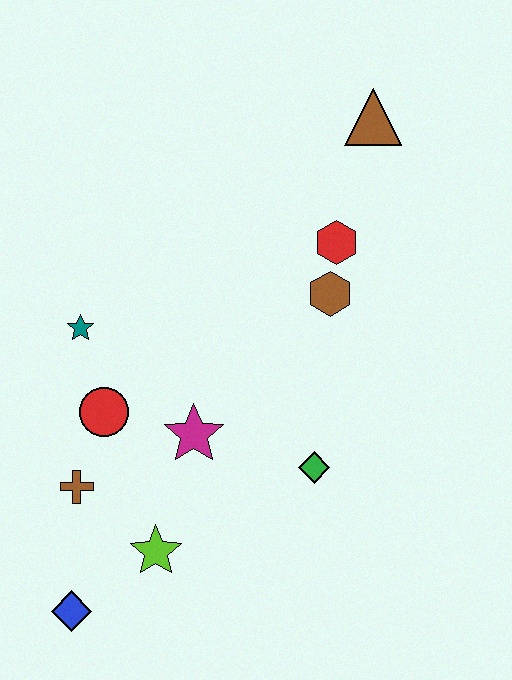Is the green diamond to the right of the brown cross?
Yes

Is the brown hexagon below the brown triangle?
Yes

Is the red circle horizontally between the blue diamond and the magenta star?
Yes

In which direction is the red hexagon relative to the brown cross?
The red hexagon is to the right of the brown cross.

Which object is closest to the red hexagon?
The brown hexagon is closest to the red hexagon.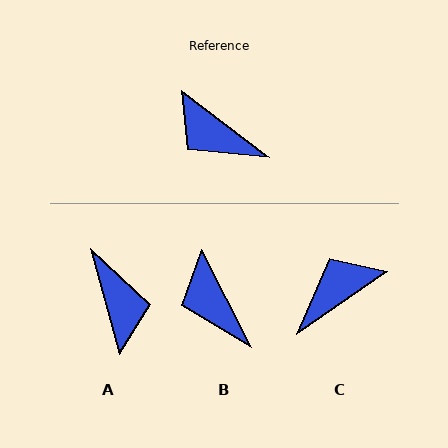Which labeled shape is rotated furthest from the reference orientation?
A, about 143 degrees away.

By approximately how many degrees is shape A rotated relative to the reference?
Approximately 143 degrees counter-clockwise.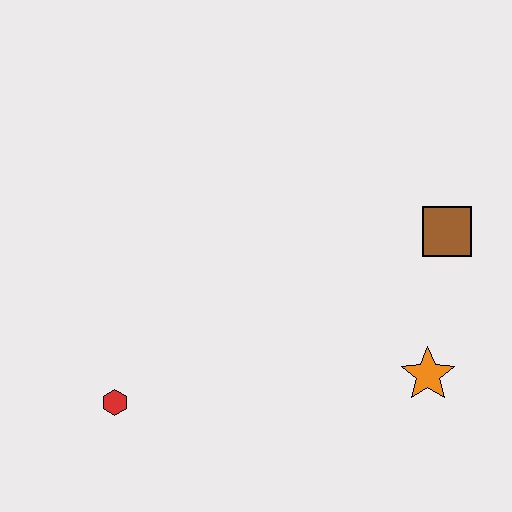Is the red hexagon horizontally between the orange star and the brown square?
No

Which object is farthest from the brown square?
The red hexagon is farthest from the brown square.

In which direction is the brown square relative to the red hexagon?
The brown square is to the right of the red hexagon.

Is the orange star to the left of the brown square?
Yes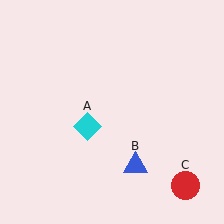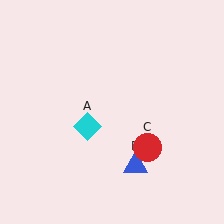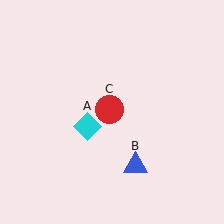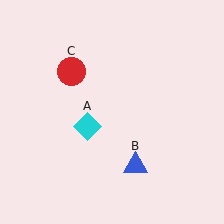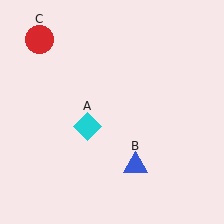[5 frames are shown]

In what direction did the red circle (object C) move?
The red circle (object C) moved up and to the left.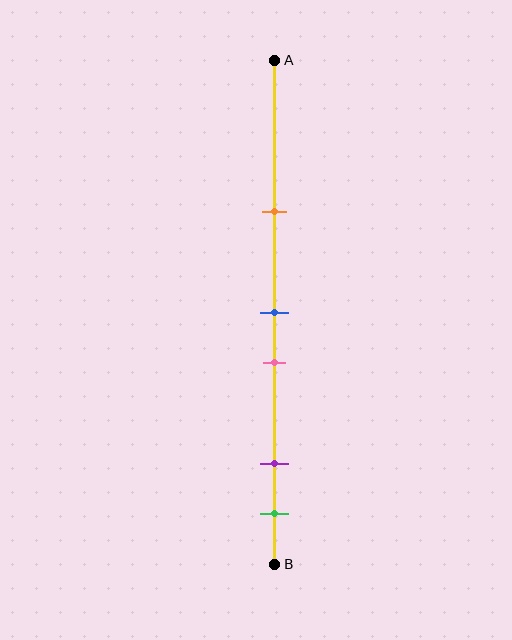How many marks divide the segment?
There are 5 marks dividing the segment.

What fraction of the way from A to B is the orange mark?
The orange mark is approximately 30% (0.3) of the way from A to B.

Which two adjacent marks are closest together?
The blue and pink marks are the closest adjacent pair.